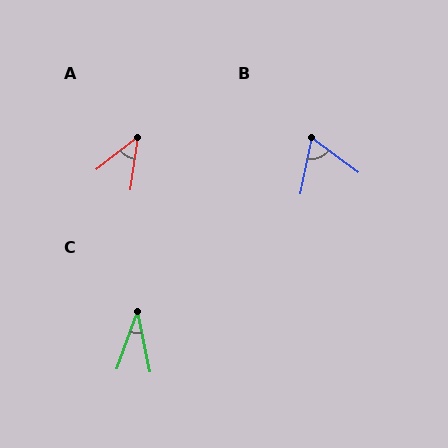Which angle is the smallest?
C, at approximately 32 degrees.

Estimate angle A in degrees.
Approximately 44 degrees.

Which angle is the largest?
B, at approximately 65 degrees.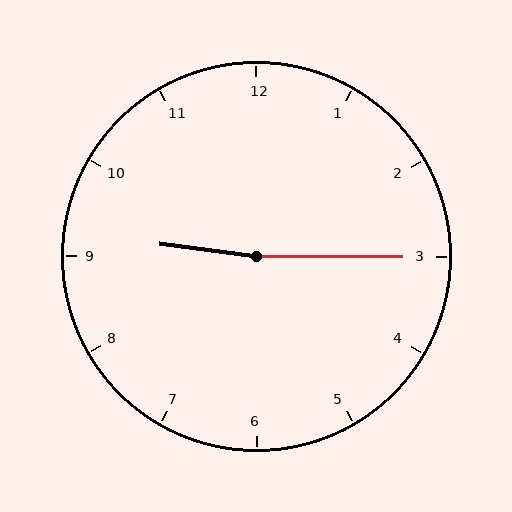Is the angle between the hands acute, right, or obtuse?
It is obtuse.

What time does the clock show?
9:15.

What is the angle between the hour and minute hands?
Approximately 172 degrees.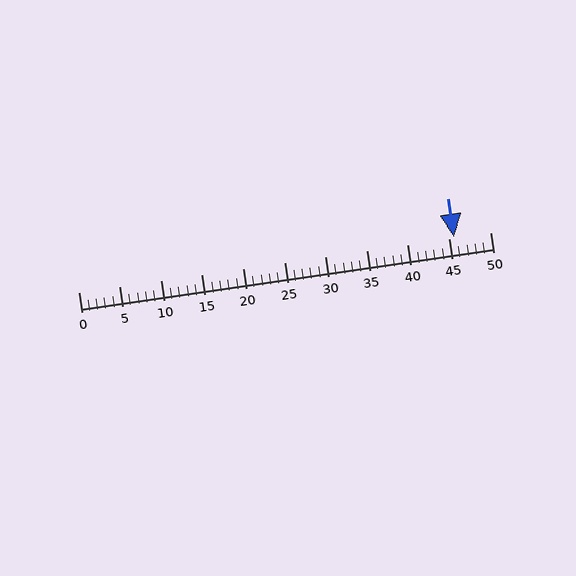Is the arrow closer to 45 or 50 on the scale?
The arrow is closer to 45.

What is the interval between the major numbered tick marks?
The major tick marks are spaced 5 units apart.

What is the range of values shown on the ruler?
The ruler shows values from 0 to 50.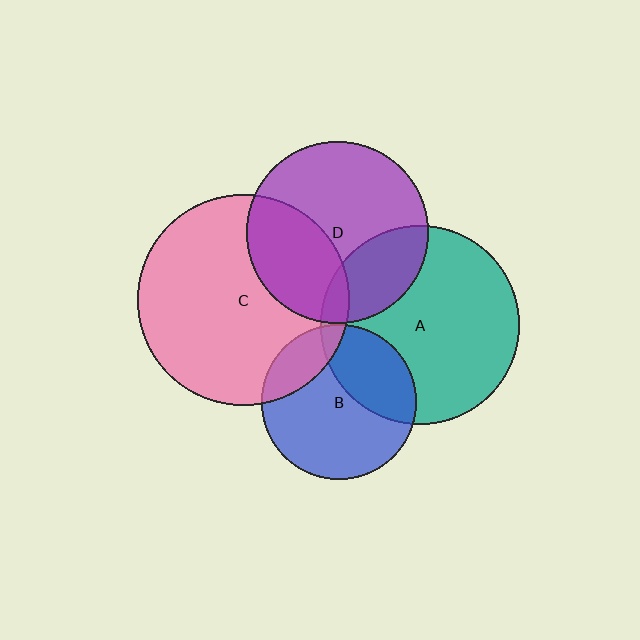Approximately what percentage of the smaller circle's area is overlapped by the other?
Approximately 30%.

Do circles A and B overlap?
Yes.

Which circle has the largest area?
Circle C (pink).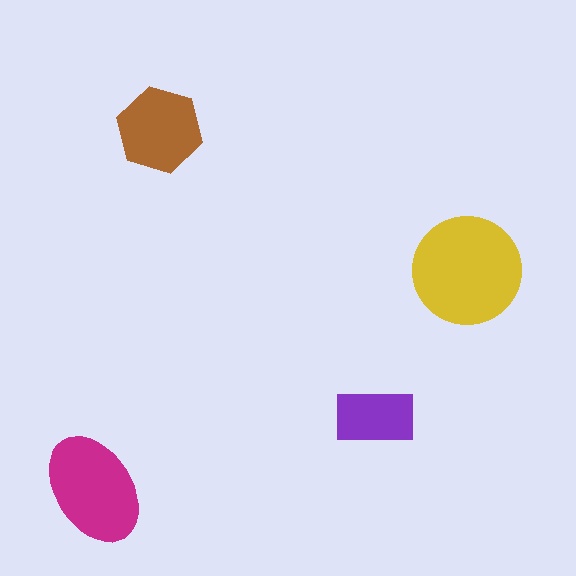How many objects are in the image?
There are 4 objects in the image.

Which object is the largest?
The yellow circle.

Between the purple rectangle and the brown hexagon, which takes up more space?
The brown hexagon.